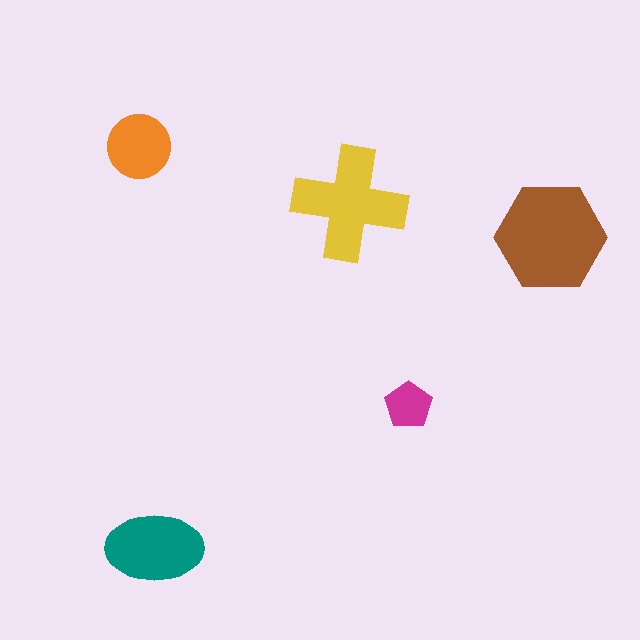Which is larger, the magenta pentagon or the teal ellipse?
The teal ellipse.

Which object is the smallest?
The magenta pentagon.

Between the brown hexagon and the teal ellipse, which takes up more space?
The brown hexagon.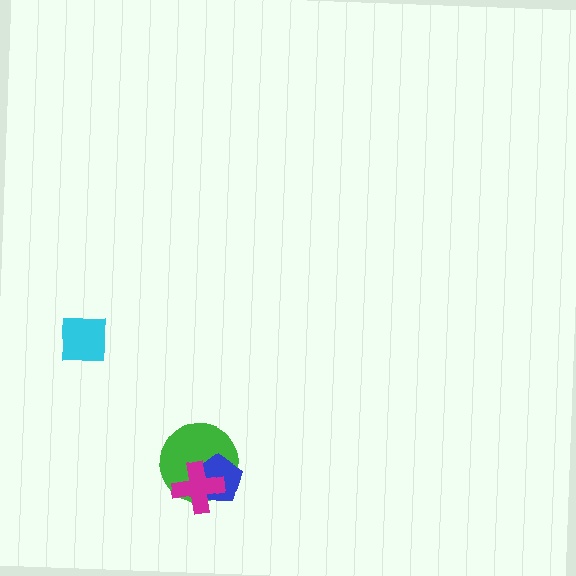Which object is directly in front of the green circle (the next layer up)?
The blue pentagon is directly in front of the green circle.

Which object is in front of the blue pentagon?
The magenta cross is in front of the blue pentagon.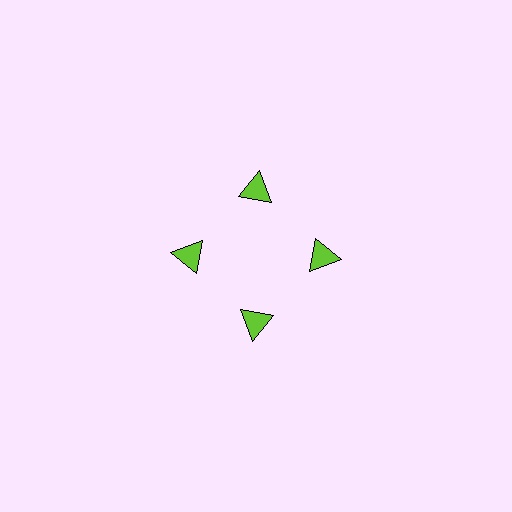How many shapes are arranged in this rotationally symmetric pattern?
There are 4 shapes, arranged in 4 groups of 1.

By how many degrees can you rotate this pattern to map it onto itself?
The pattern maps onto itself every 90 degrees of rotation.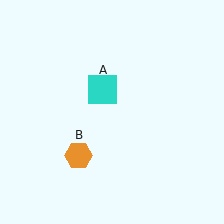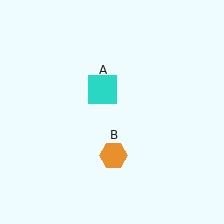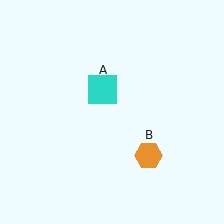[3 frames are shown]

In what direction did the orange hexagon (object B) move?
The orange hexagon (object B) moved right.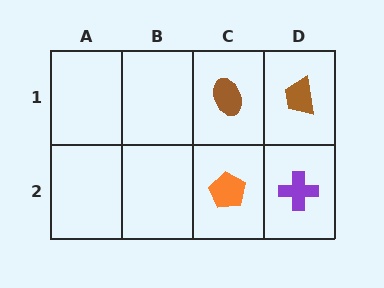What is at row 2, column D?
A purple cross.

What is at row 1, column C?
A brown ellipse.